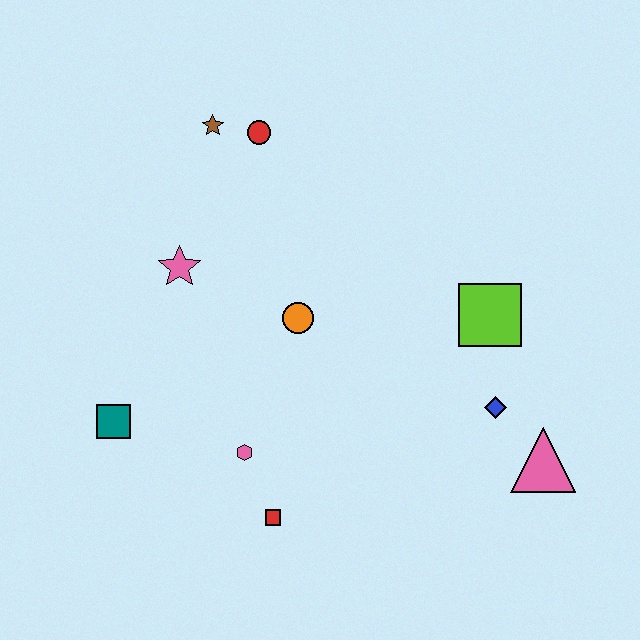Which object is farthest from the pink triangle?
The brown star is farthest from the pink triangle.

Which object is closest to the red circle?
The brown star is closest to the red circle.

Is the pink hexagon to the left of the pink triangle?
Yes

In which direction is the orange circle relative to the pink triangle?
The orange circle is to the left of the pink triangle.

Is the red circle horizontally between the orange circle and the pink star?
Yes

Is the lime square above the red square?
Yes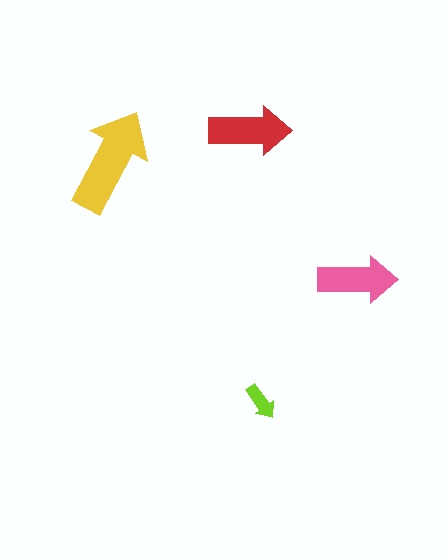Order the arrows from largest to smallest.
the yellow one, the red one, the pink one, the lime one.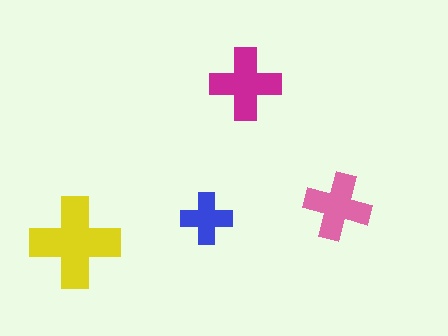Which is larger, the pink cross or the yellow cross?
The yellow one.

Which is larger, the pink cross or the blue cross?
The pink one.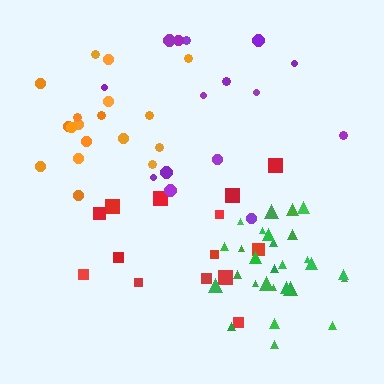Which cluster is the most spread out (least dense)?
Purple.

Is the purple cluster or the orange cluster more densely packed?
Orange.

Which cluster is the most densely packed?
Green.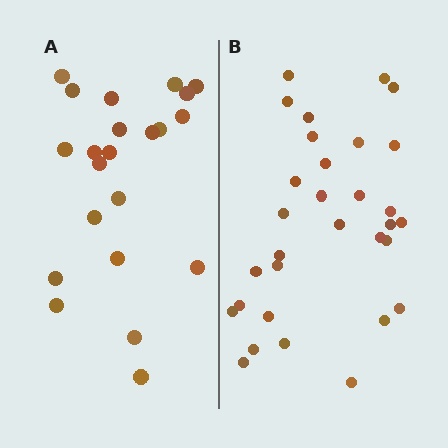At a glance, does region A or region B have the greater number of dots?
Region B (the right region) has more dots.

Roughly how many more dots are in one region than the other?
Region B has roughly 8 or so more dots than region A.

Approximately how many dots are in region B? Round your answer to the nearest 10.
About 30 dots. (The exact count is 31, which rounds to 30.)